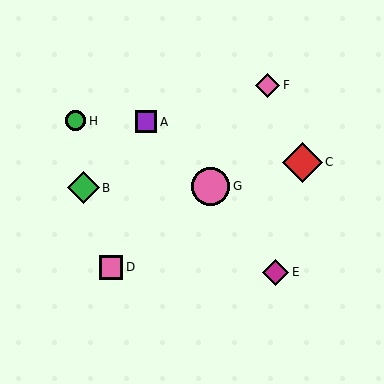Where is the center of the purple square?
The center of the purple square is at (146, 122).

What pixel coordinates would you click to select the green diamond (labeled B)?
Click at (83, 188) to select the green diamond B.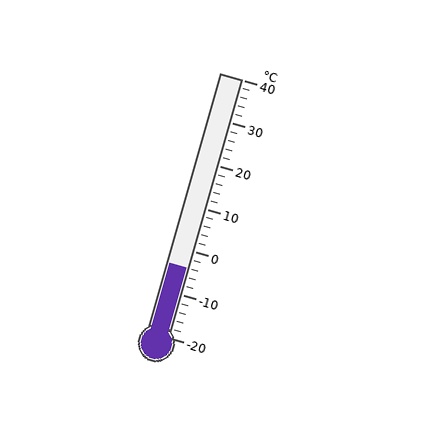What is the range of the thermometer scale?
The thermometer scale ranges from -20°C to 40°C.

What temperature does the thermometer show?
The thermometer shows approximately -4°C.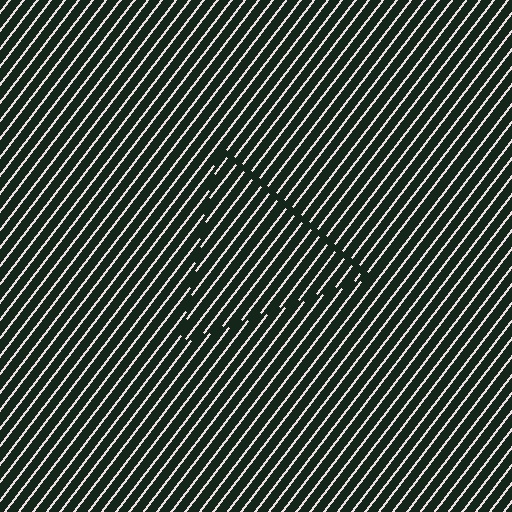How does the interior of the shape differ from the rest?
The interior of the shape contains the same grating, shifted by half a period — the contour is defined by the phase discontinuity where line-ends from the inner and outer gratings abut.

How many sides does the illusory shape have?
3 sides — the line-ends trace a triangle.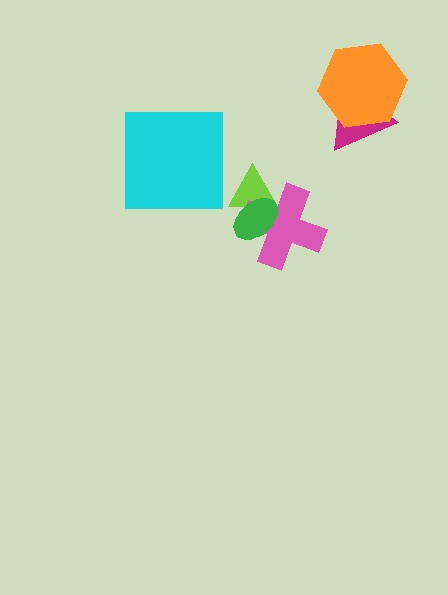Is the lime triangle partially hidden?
Yes, it is partially covered by another shape.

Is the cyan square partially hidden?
No, no other shape covers it.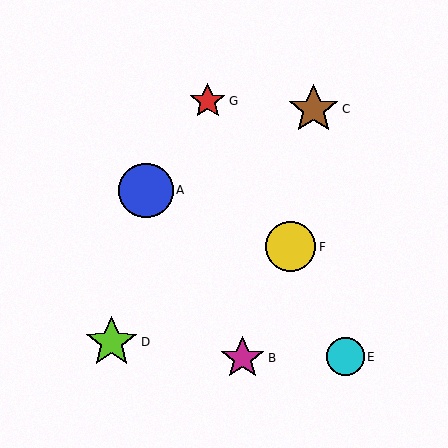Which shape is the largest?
The blue circle (labeled A) is the largest.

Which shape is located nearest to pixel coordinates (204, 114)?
The red star (labeled G) at (208, 101) is nearest to that location.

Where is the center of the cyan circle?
The center of the cyan circle is at (346, 357).